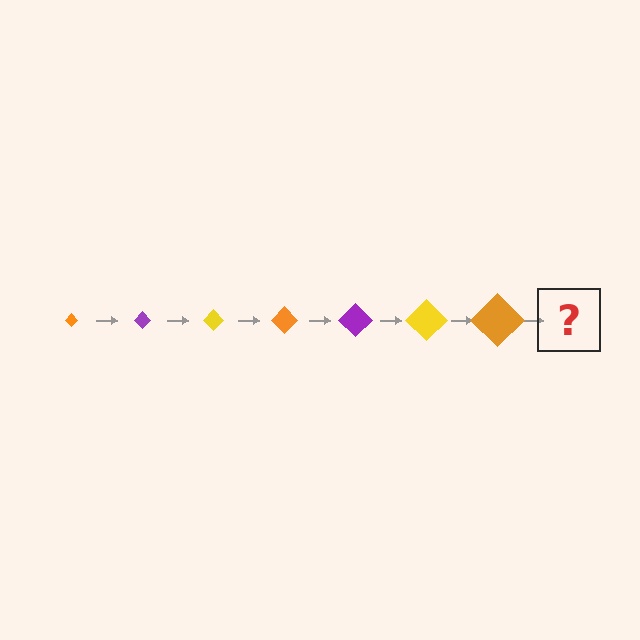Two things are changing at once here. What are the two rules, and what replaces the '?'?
The two rules are that the diamond grows larger each step and the color cycles through orange, purple, and yellow. The '?' should be a purple diamond, larger than the previous one.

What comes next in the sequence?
The next element should be a purple diamond, larger than the previous one.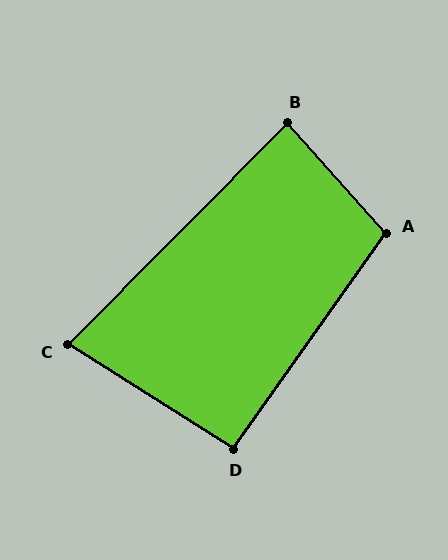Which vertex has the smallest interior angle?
C, at approximately 77 degrees.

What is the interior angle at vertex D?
Approximately 93 degrees (approximately right).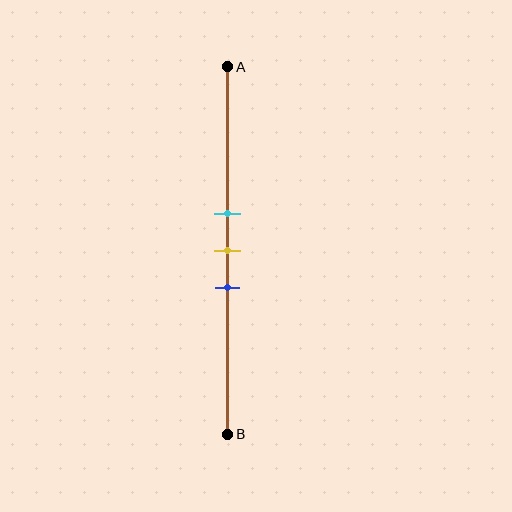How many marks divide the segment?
There are 3 marks dividing the segment.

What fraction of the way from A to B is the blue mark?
The blue mark is approximately 60% (0.6) of the way from A to B.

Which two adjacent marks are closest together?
The cyan and yellow marks are the closest adjacent pair.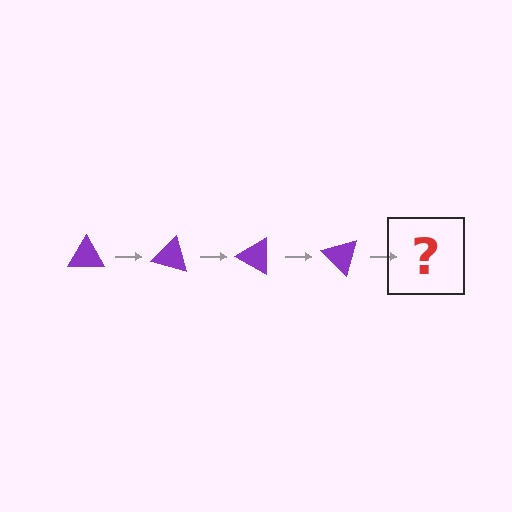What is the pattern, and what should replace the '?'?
The pattern is that the triangle rotates 15 degrees each step. The '?' should be a purple triangle rotated 60 degrees.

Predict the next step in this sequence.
The next step is a purple triangle rotated 60 degrees.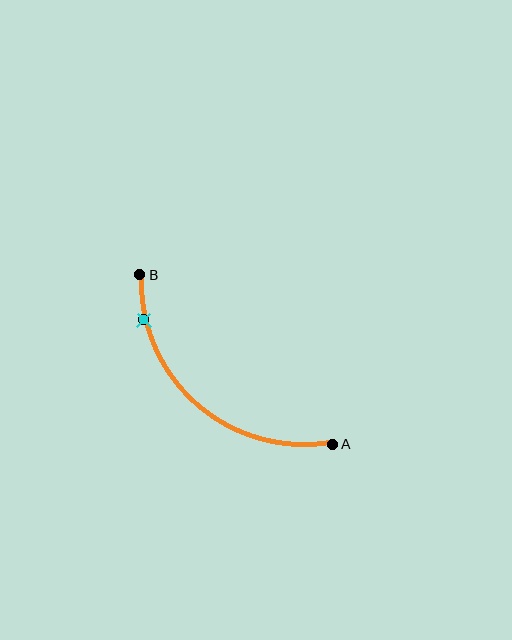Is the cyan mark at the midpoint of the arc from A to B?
No. The cyan mark lies on the arc but is closer to endpoint B. The arc midpoint would be at the point on the curve equidistant along the arc from both A and B.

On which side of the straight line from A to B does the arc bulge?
The arc bulges below and to the left of the straight line connecting A and B.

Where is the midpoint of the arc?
The arc midpoint is the point on the curve farthest from the straight line joining A and B. It sits below and to the left of that line.